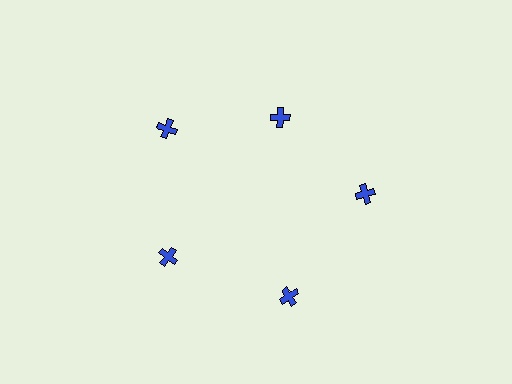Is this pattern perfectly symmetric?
No. The 5 blue crosses are arranged in a ring, but one element near the 1 o'clock position is pulled inward toward the center, breaking the 5-fold rotational symmetry.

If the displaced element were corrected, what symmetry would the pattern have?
It would have 5-fold rotational symmetry — the pattern would map onto itself every 72 degrees.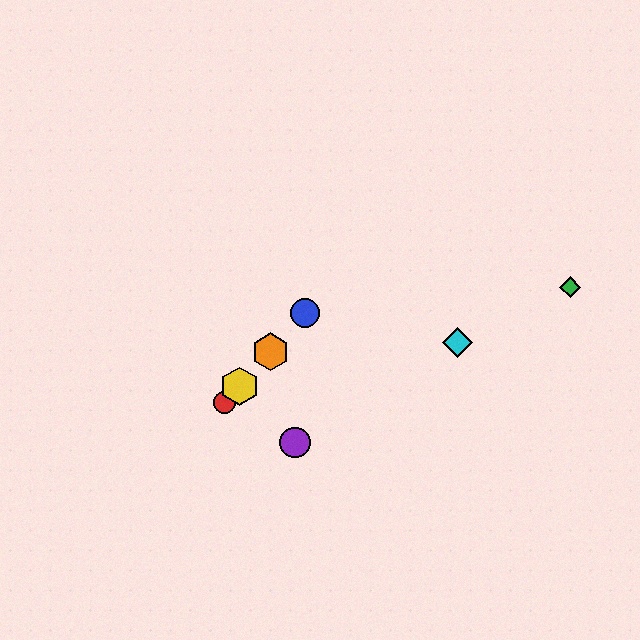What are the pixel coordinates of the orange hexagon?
The orange hexagon is at (270, 352).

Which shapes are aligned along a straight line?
The red circle, the blue circle, the yellow hexagon, the orange hexagon are aligned along a straight line.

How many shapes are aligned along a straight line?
4 shapes (the red circle, the blue circle, the yellow hexagon, the orange hexagon) are aligned along a straight line.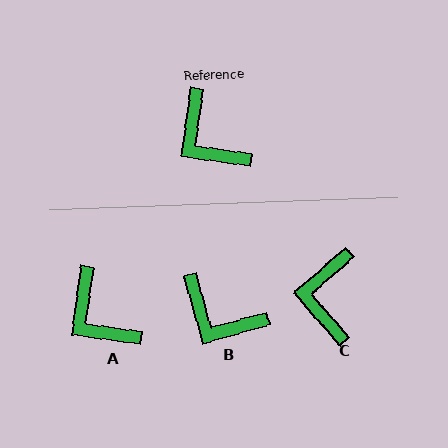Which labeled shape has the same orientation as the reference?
A.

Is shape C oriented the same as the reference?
No, it is off by about 41 degrees.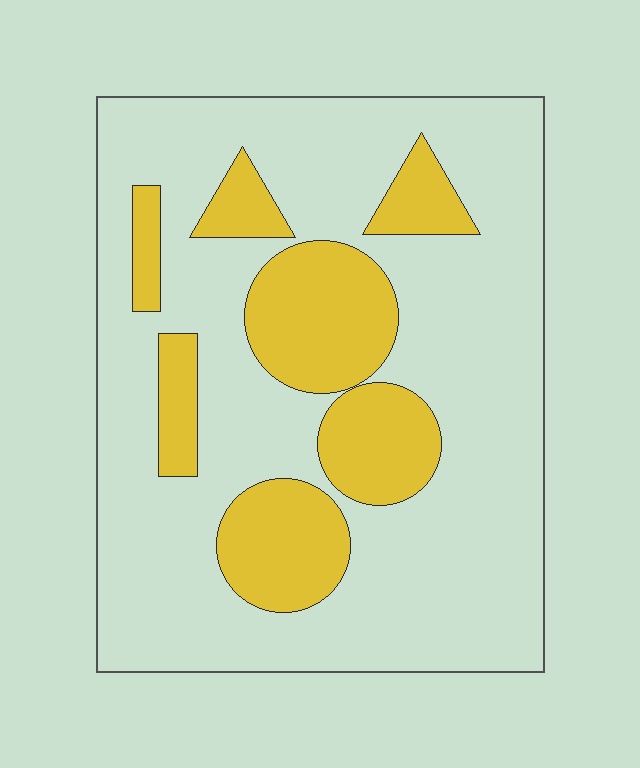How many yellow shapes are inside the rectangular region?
7.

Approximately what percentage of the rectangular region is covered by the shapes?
Approximately 25%.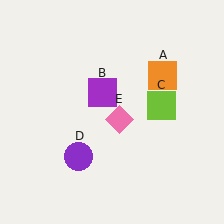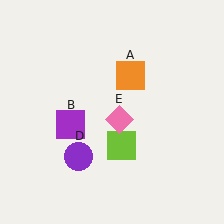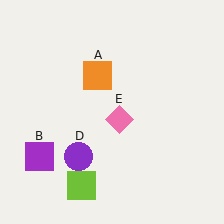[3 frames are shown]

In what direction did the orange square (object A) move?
The orange square (object A) moved left.